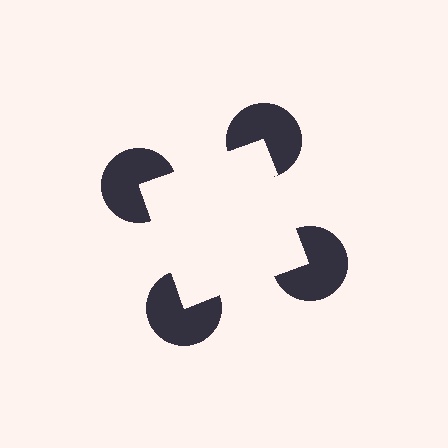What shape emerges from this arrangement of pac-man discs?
An illusory square — its edges are inferred from the aligned wedge cuts in the pac-man discs, not physically drawn.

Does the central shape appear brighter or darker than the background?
It typically appears slightly brighter than the background, even though no actual brightness change is drawn.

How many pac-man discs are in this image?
There are 4 — one at each vertex of the illusory square.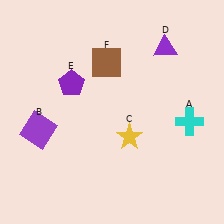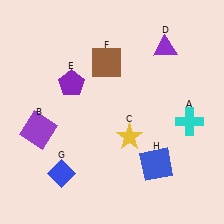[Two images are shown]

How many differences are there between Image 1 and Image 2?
There are 2 differences between the two images.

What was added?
A blue diamond (G), a blue square (H) were added in Image 2.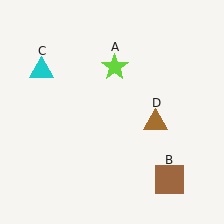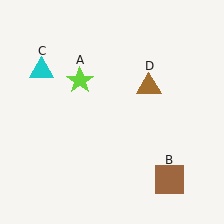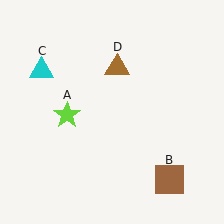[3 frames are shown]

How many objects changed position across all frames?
2 objects changed position: lime star (object A), brown triangle (object D).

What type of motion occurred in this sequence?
The lime star (object A), brown triangle (object D) rotated counterclockwise around the center of the scene.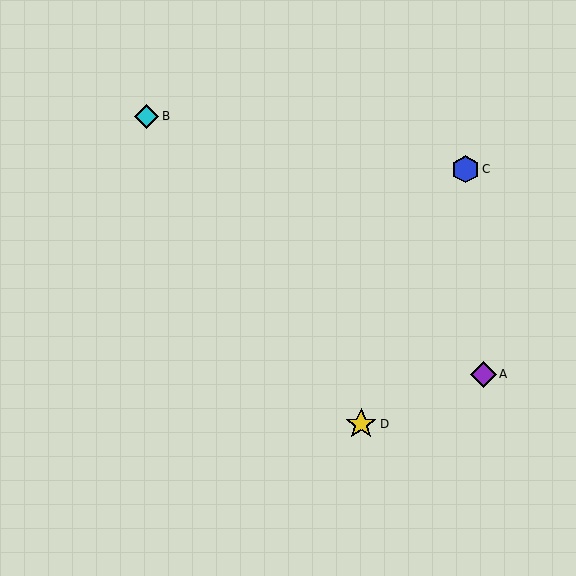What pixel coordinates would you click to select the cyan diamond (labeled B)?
Click at (147, 116) to select the cyan diamond B.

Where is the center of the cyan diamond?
The center of the cyan diamond is at (147, 116).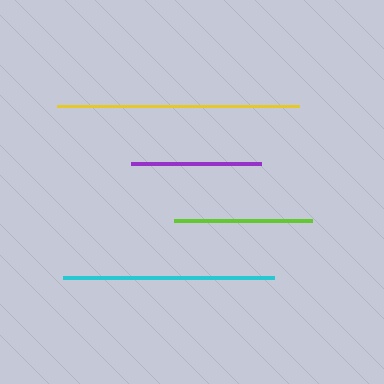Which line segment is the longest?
The yellow line is the longest at approximately 242 pixels.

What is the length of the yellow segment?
The yellow segment is approximately 242 pixels long.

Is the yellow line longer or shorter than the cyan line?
The yellow line is longer than the cyan line.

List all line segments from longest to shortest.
From longest to shortest: yellow, cyan, lime, purple.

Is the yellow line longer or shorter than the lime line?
The yellow line is longer than the lime line.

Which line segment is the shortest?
The purple line is the shortest at approximately 130 pixels.